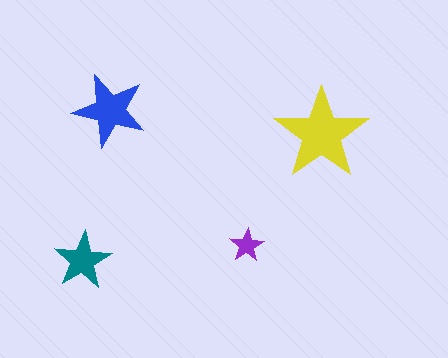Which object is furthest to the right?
The yellow star is rightmost.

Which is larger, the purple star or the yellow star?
The yellow one.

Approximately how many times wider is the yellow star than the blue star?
About 1.5 times wider.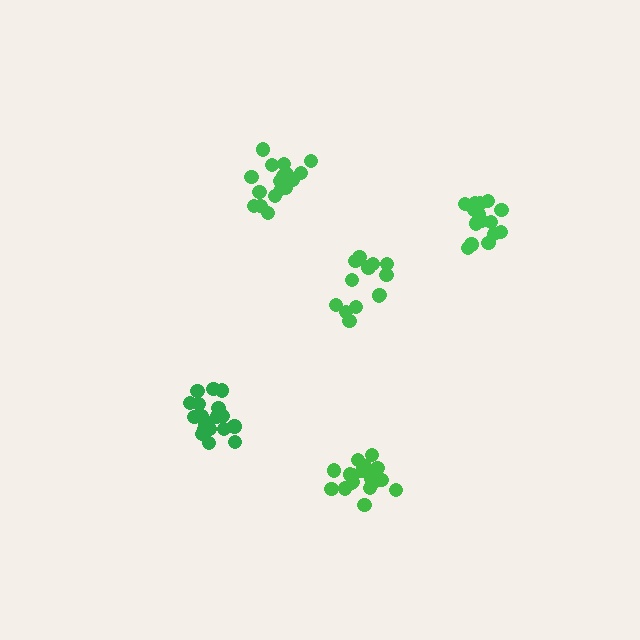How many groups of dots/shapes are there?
There are 5 groups.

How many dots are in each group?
Group 1: 19 dots, Group 2: 13 dots, Group 3: 17 dots, Group 4: 16 dots, Group 5: 19 dots (84 total).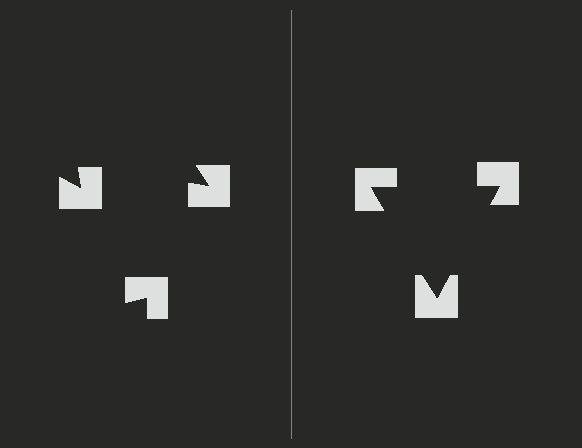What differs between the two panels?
The notched squares are positioned identically on both sides; only the wedge orientations differ. On the right they align to a triangle; on the left they are misaligned.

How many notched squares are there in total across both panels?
6 — 3 on each side.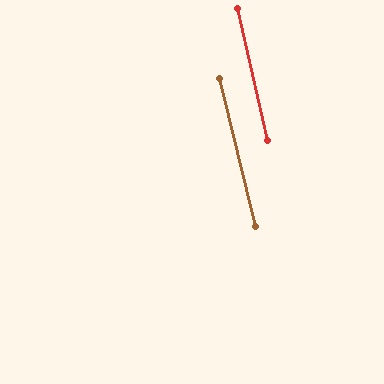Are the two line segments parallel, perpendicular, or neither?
Parallel — their directions differ by only 1.1°.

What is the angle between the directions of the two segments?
Approximately 1 degree.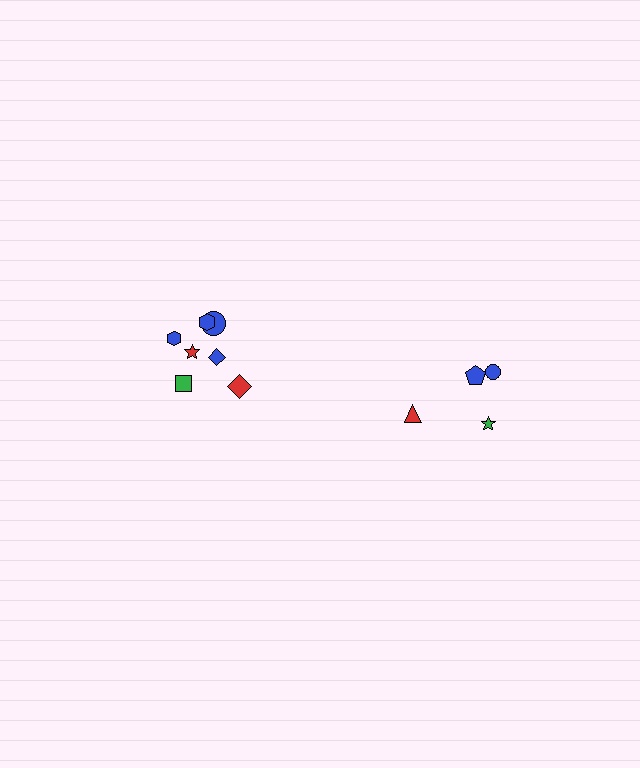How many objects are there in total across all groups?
There are 11 objects.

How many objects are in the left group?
There are 7 objects.